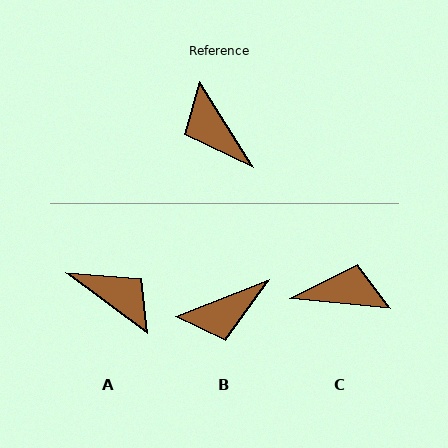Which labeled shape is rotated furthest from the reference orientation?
A, about 158 degrees away.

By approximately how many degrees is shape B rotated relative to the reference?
Approximately 80 degrees counter-clockwise.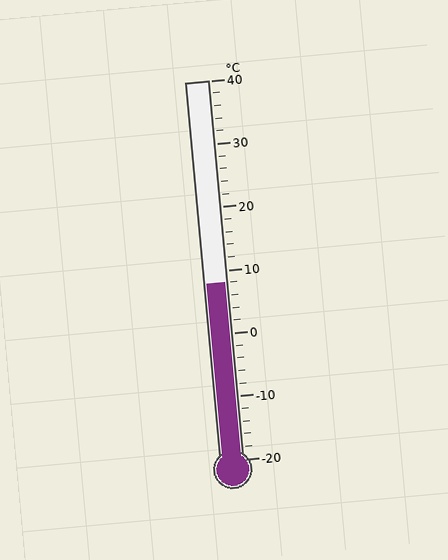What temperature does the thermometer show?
The thermometer shows approximately 8°C.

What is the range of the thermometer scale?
The thermometer scale ranges from -20°C to 40°C.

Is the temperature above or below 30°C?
The temperature is below 30°C.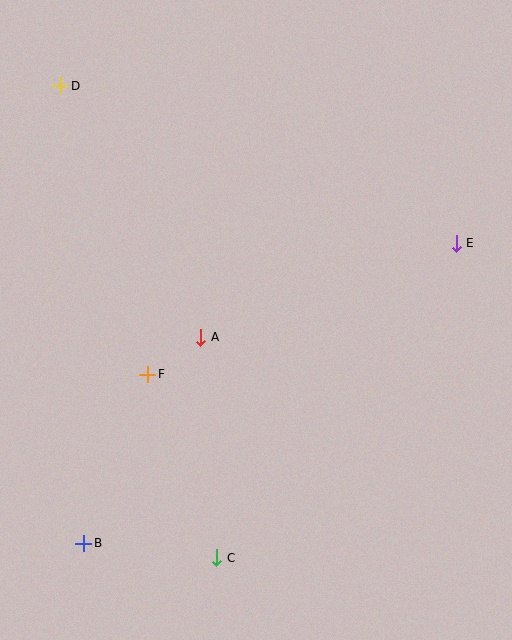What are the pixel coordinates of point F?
Point F is at (148, 374).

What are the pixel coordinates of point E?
Point E is at (456, 243).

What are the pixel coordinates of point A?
Point A is at (201, 337).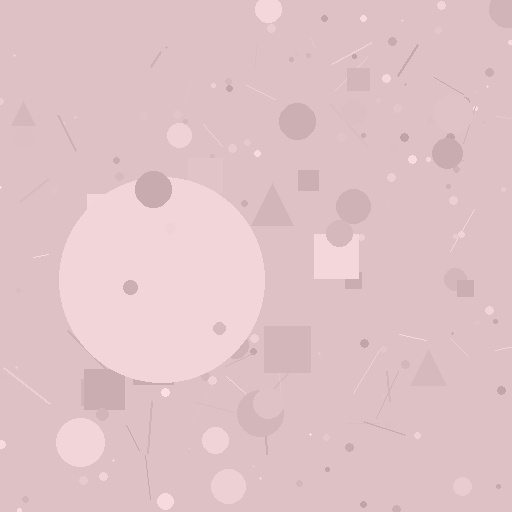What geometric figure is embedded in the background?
A circle is embedded in the background.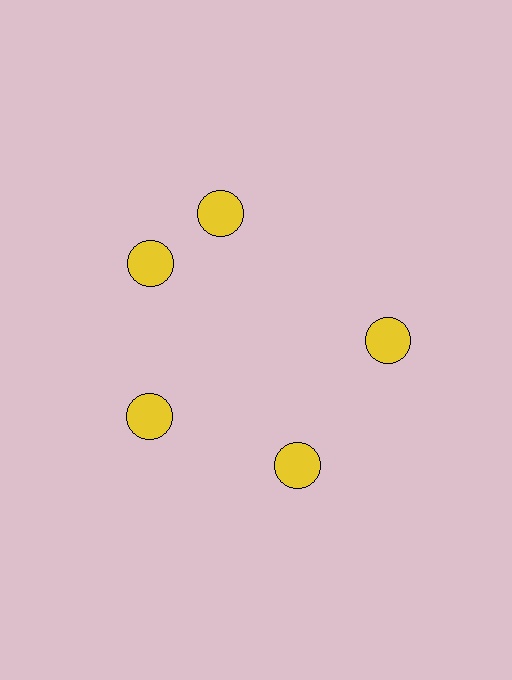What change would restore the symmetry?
The symmetry would be restored by rotating it back into even spacing with its neighbors so that all 5 circles sit at equal angles and equal distance from the center.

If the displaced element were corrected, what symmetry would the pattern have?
It would have 5-fold rotational symmetry — the pattern would map onto itself every 72 degrees.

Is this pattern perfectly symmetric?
No. The 5 yellow circles are arranged in a ring, but one element near the 1 o'clock position is rotated out of alignment along the ring, breaking the 5-fold rotational symmetry.